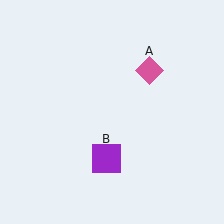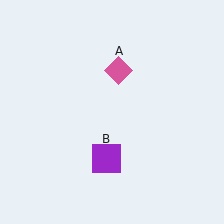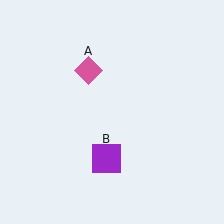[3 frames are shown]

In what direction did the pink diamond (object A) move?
The pink diamond (object A) moved left.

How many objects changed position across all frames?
1 object changed position: pink diamond (object A).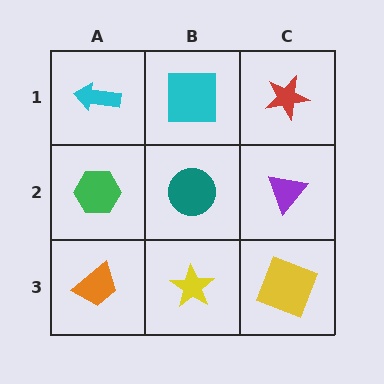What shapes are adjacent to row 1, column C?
A purple triangle (row 2, column C), a cyan square (row 1, column B).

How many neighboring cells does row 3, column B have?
3.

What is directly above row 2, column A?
A cyan arrow.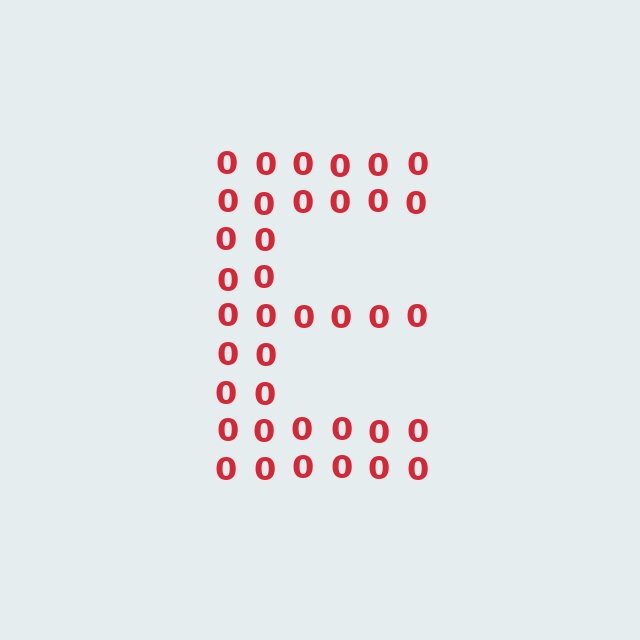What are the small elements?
The small elements are digit 0's.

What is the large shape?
The large shape is the letter E.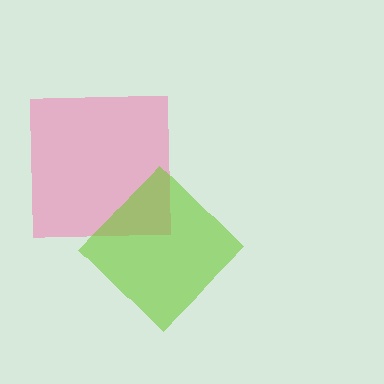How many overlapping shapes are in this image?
There are 2 overlapping shapes in the image.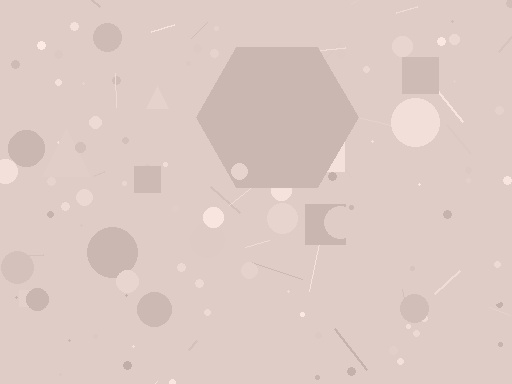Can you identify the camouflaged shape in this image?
The camouflaged shape is a hexagon.